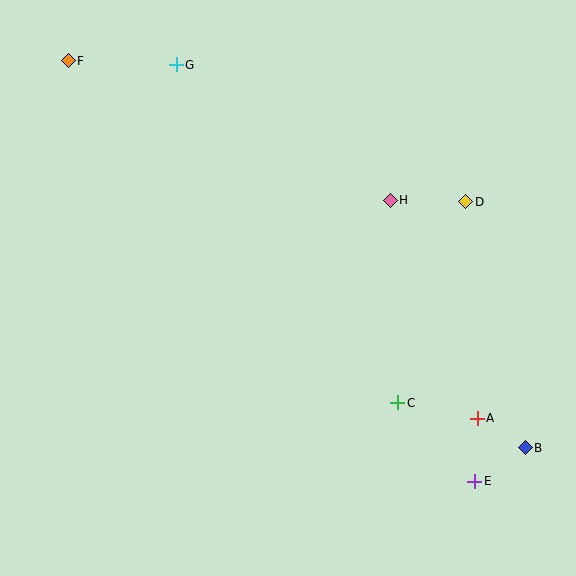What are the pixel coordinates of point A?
Point A is at (477, 418).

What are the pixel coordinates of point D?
Point D is at (466, 202).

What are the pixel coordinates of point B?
Point B is at (525, 448).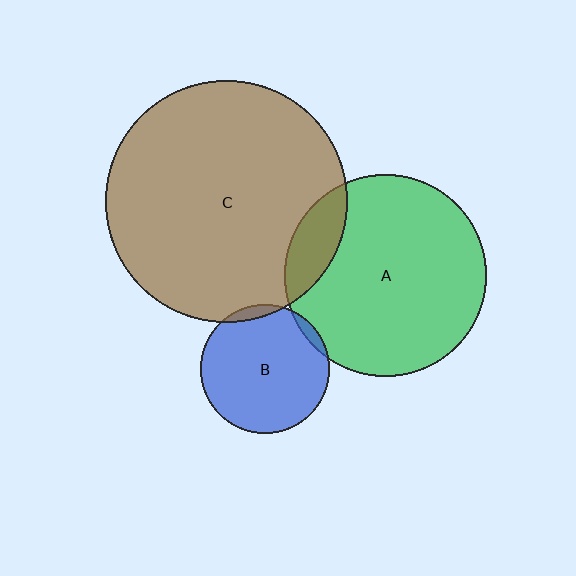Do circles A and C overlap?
Yes.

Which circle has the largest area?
Circle C (brown).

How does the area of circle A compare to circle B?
Approximately 2.5 times.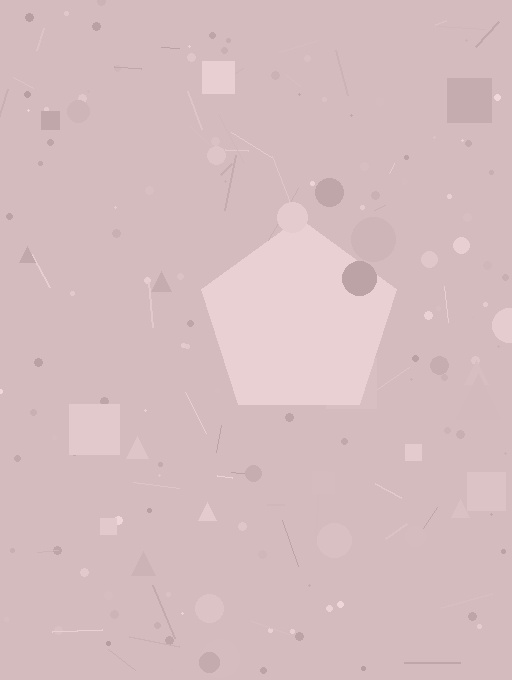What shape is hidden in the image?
A pentagon is hidden in the image.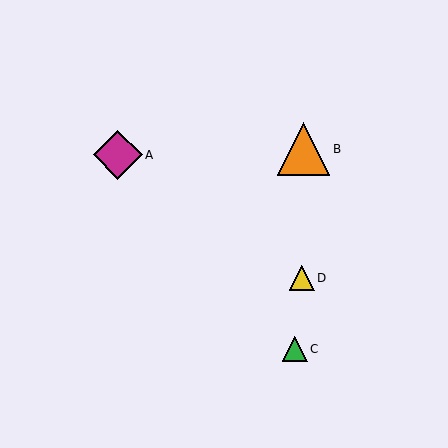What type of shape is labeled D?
Shape D is a yellow triangle.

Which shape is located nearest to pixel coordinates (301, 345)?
The green triangle (labeled C) at (295, 349) is nearest to that location.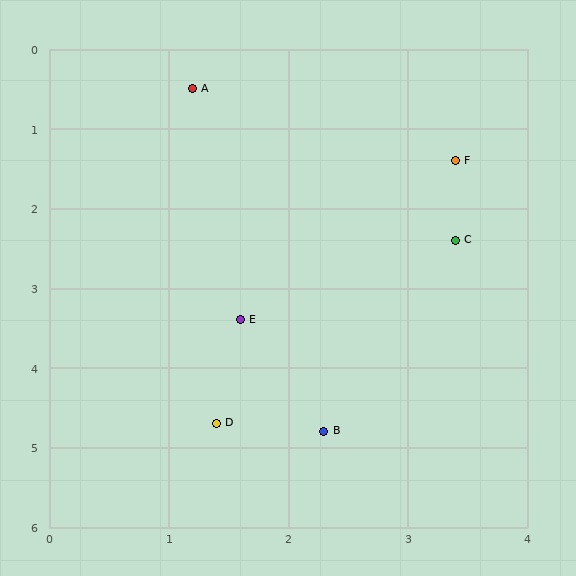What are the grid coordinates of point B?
Point B is at approximately (2.3, 4.8).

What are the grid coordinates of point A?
Point A is at approximately (1.2, 0.5).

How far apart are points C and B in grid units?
Points C and B are about 2.6 grid units apart.